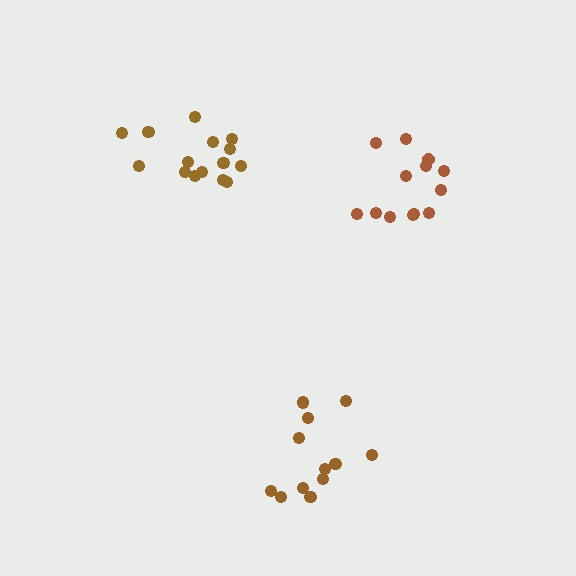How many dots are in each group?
Group 1: 12 dots, Group 2: 13 dots, Group 3: 15 dots (40 total).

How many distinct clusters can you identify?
There are 3 distinct clusters.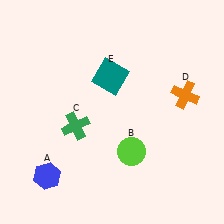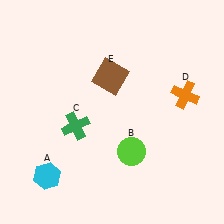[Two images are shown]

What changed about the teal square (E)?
In Image 1, E is teal. In Image 2, it changed to brown.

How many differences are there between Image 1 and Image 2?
There are 2 differences between the two images.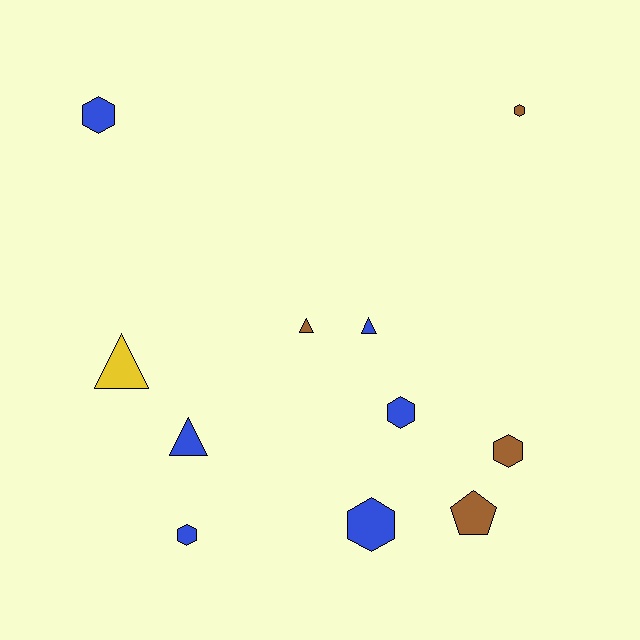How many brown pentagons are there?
There is 1 brown pentagon.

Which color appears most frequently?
Blue, with 6 objects.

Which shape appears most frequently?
Hexagon, with 6 objects.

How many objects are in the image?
There are 11 objects.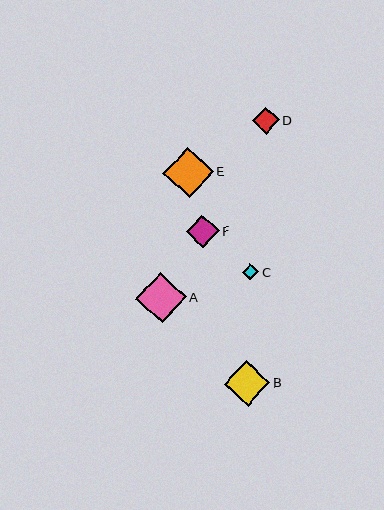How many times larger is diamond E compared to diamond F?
Diamond E is approximately 1.5 times the size of diamond F.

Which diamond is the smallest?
Diamond C is the smallest with a size of approximately 16 pixels.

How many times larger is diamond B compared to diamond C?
Diamond B is approximately 2.8 times the size of diamond C.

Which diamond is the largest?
Diamond A is the largest with a size of approximately 50 pixels.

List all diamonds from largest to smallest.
From largest to smallest: A, E, B, F, D, C.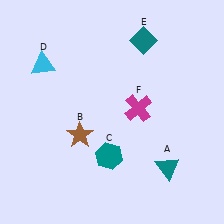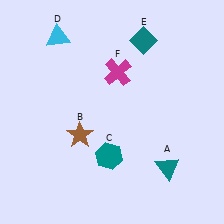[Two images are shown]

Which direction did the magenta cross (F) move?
The magenta cross (F) moved up.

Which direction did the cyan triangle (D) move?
The cyan triangle (D) moved up.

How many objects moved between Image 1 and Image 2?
2 objects moved between the two images.